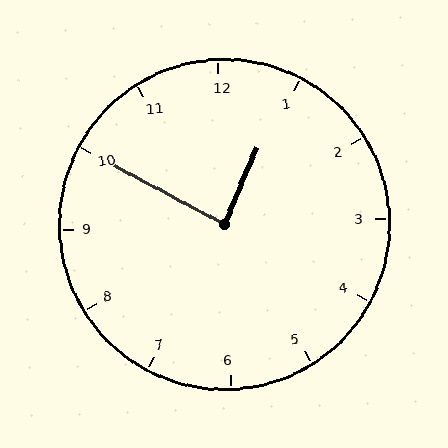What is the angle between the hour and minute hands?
Approximately 85 degrees.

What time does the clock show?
12:50.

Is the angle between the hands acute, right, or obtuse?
It is right.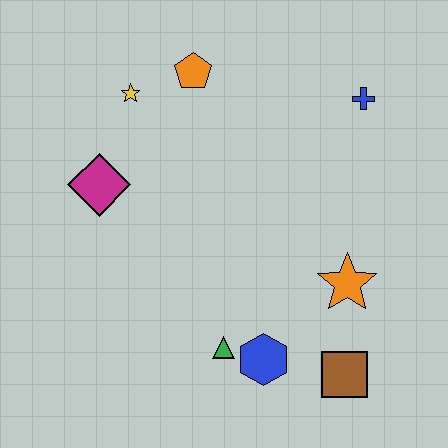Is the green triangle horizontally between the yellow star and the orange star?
Yes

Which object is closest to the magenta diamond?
The yellow star is closest to the magenta diamond.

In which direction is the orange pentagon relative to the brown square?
The orange pentagon is above the brown square.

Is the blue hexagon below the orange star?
Yes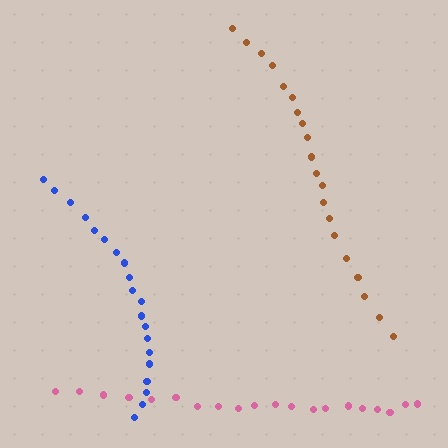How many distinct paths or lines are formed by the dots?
There are 3 distinct paths.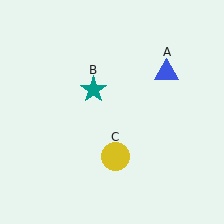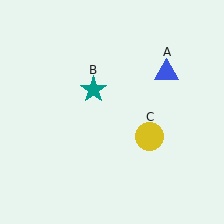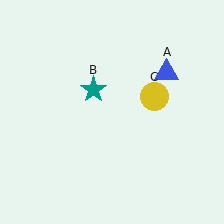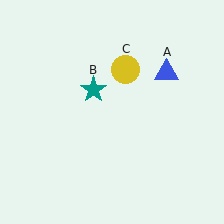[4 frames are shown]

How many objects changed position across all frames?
1 object changed position: yellow circle (object C).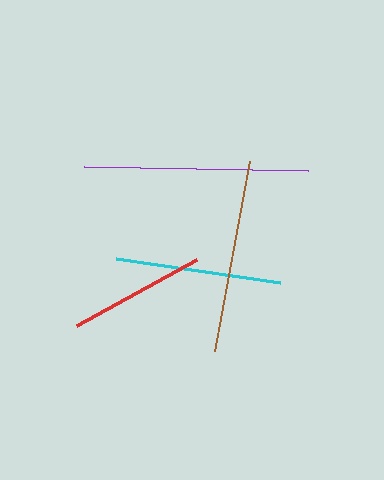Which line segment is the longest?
The purple line is the longest at approximately 224 pixels.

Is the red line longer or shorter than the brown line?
The brown line is longer than the red line.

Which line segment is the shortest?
The red line is the shortest at approximately 137 pixels.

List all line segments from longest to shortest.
From longest to shortest: purple, brown, cyan, red.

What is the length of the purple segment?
The purple segment is approximately 224 pixels long.